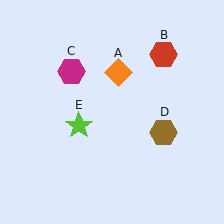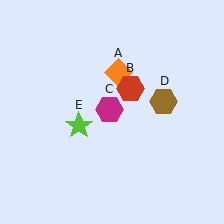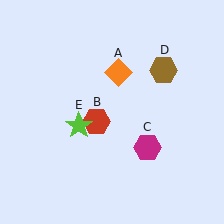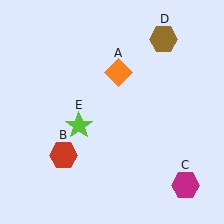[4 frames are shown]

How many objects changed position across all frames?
3 objects changed position: red hexagon (object B), magenta hexagon (object C), brown hexagon (object D).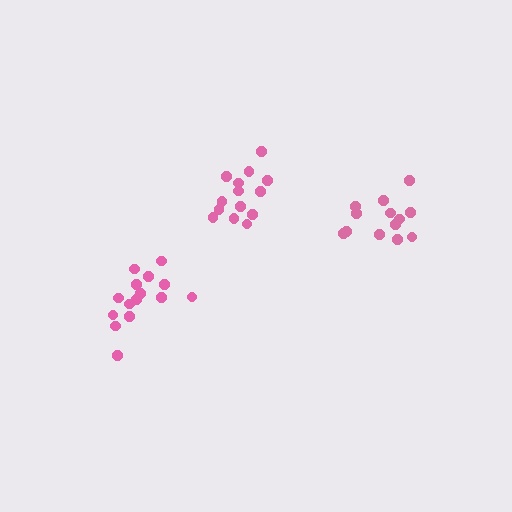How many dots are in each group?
Group 1: 13 dots, Group 2: 15 dots, Group 3: 14 dots (42 total).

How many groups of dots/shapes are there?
There are 3 groups.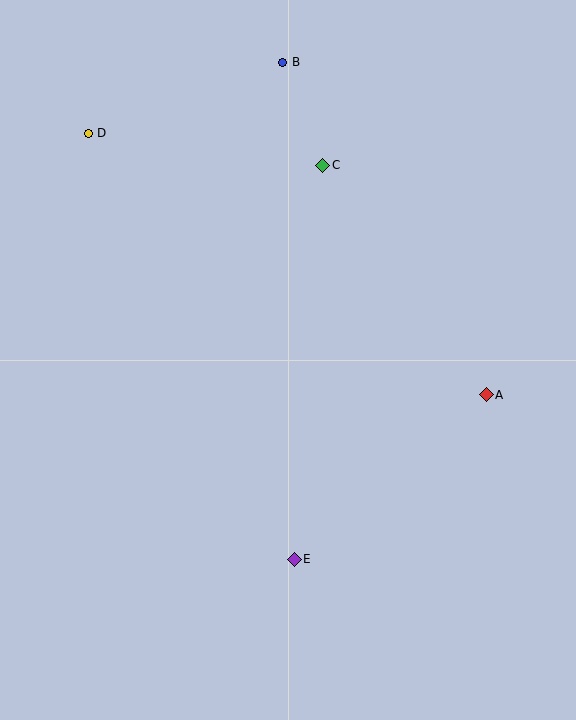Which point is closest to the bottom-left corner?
Point E is closest to the bottom-left corner.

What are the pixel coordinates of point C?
Point C is at (323, 165).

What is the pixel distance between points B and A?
The distance between B and A is 390 pixels.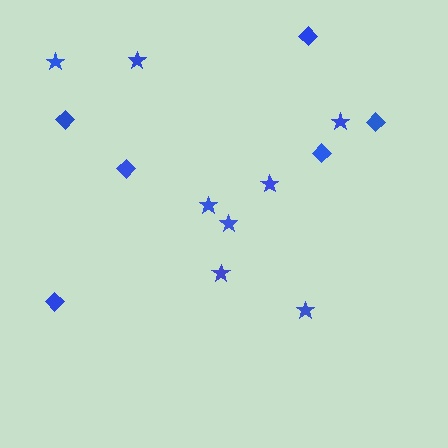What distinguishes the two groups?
There are 2 groups: one group of stars (8) and one group of diamonds (6).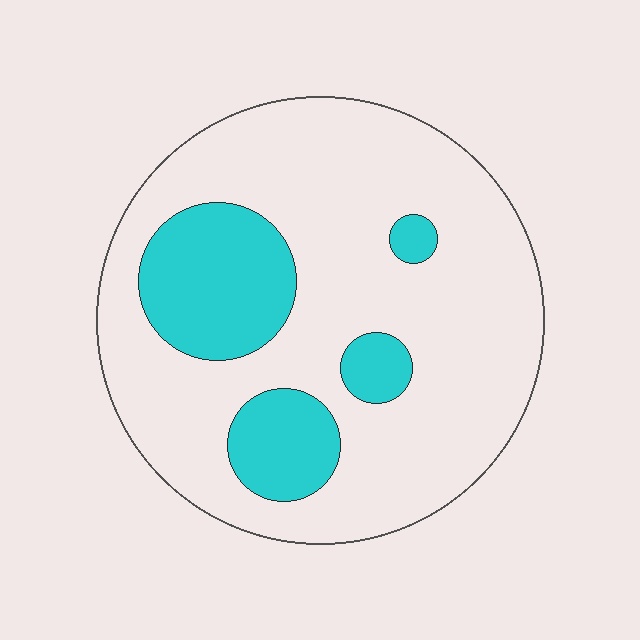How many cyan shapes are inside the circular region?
4.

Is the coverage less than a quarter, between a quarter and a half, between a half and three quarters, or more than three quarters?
Less than a quarter.